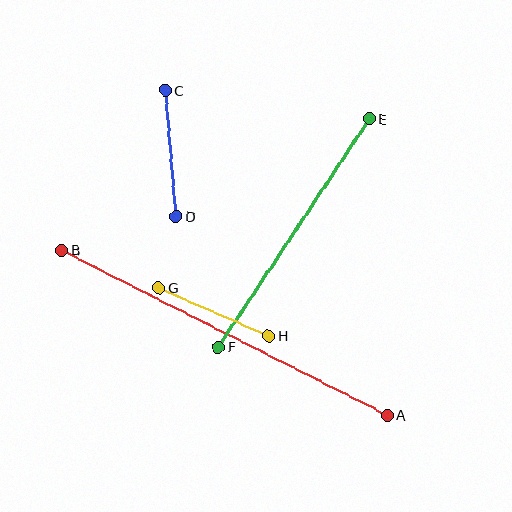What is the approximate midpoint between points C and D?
The midpoint is at approximately (171, 153) pixels.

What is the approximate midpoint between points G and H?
The midpoint is at approximately (214, 312) pixels.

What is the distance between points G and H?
The distance is approximately 120 pixels.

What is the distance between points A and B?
The distance is approximately 365 pixels.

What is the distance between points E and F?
The distance is approximately 274 pixels.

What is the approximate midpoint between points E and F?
The midpoint is at approximately (294, 233) pixels.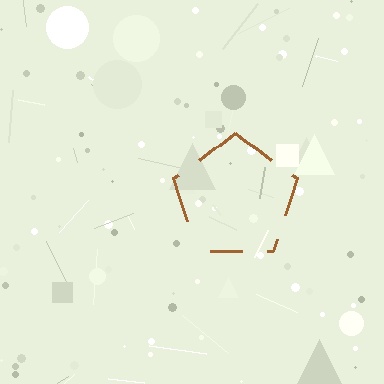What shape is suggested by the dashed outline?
The dashed outline suggests a pentagon.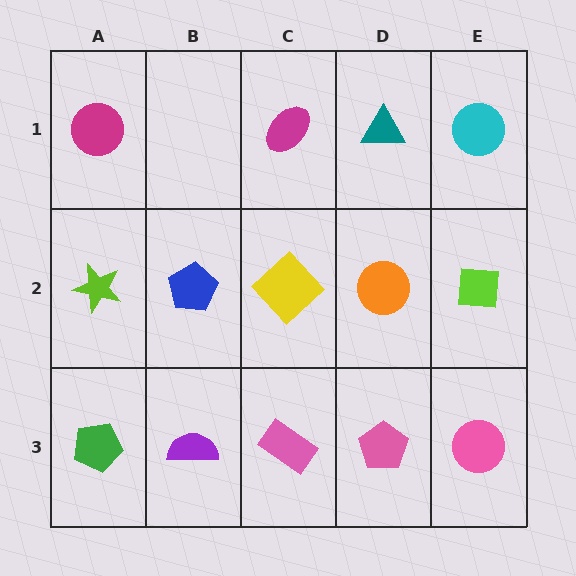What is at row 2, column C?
A yellow diamond.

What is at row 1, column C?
A magenta ellipse.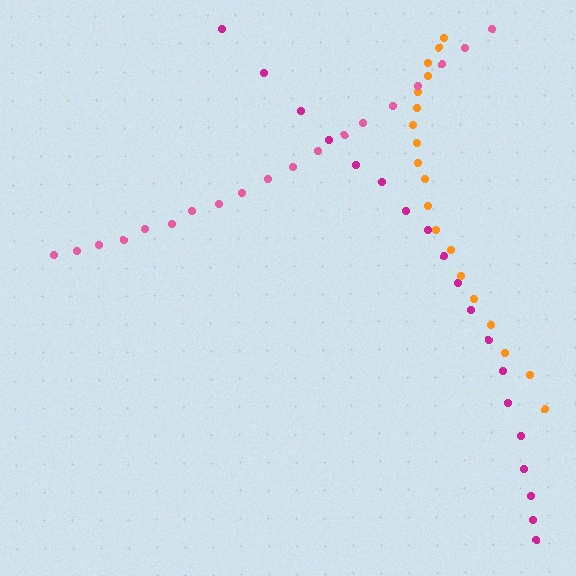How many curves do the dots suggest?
There are 3 distinct paths.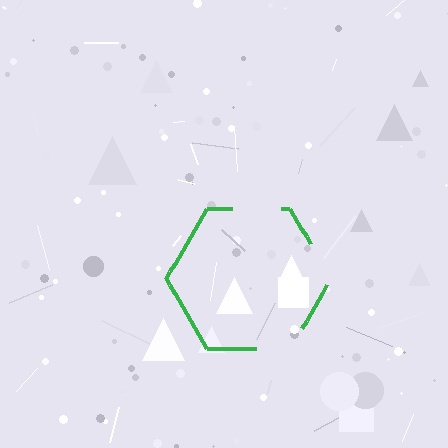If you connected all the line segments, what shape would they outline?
They would outline a hexagon.